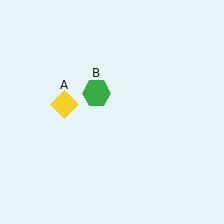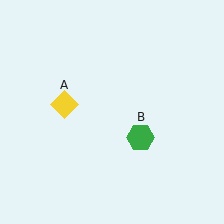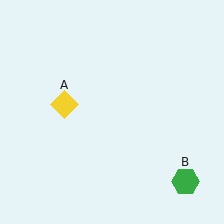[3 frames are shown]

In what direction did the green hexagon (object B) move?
The green hexagon (object B) moved down and to the right.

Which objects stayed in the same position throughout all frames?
Yellow diamond (object A) remained stationary.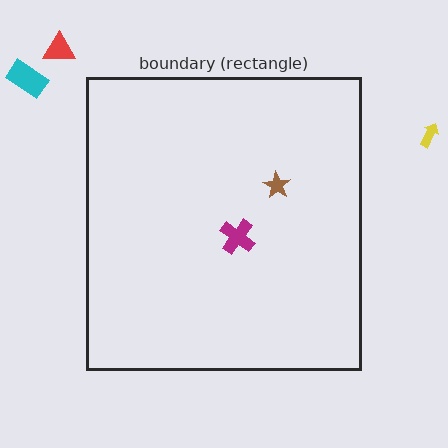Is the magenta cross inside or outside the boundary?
Inside.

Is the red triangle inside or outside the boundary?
Outside.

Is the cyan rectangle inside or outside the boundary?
Outside.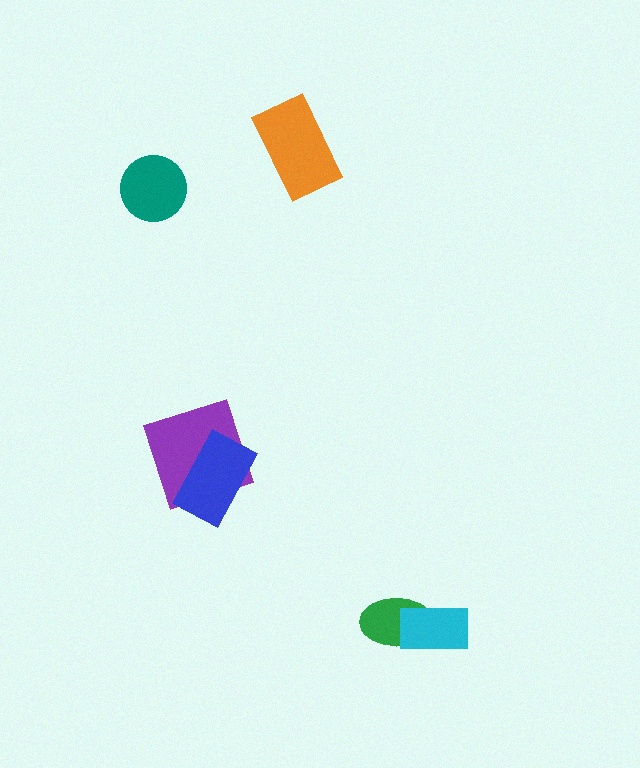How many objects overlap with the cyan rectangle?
1 object overlaps with the cyan rectangle.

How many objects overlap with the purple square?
1 object overlaps with the purple square.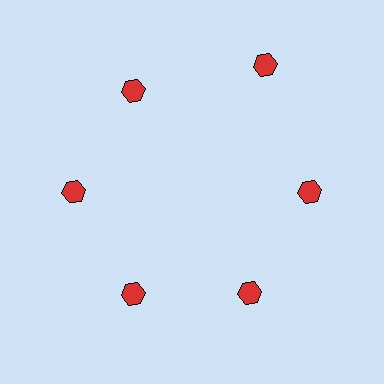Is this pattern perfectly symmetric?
No. The 6 red hexagons are arranged in a ring, but one element near the 1 o'clock position is pushed outward from the center, breaking the 6-fold rotational symmetry.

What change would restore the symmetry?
The symmetry would be restored by moving it inward, back onto the ring so that all 6 hexagons sit at equal angles and equal distance from the center.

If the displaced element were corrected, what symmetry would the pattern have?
It would have 6-fold rotational symmetry — the pattern would map onto itself every 60 degrees.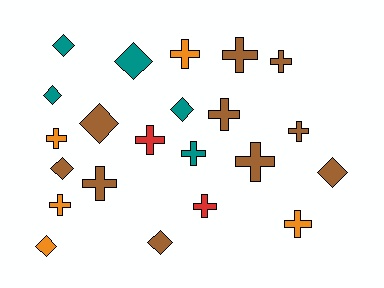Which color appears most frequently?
Brown, with 10 objects.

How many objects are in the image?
There are 22 objects.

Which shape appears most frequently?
Cross, with 13 objects.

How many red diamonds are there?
There are no red diamonds.